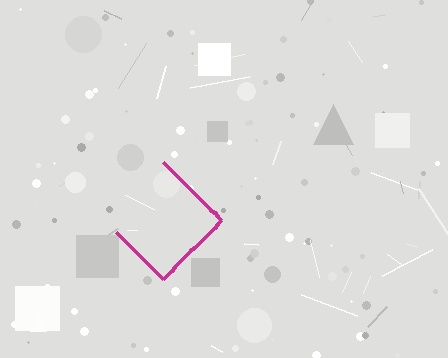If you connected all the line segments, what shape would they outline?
They would outline a diamond.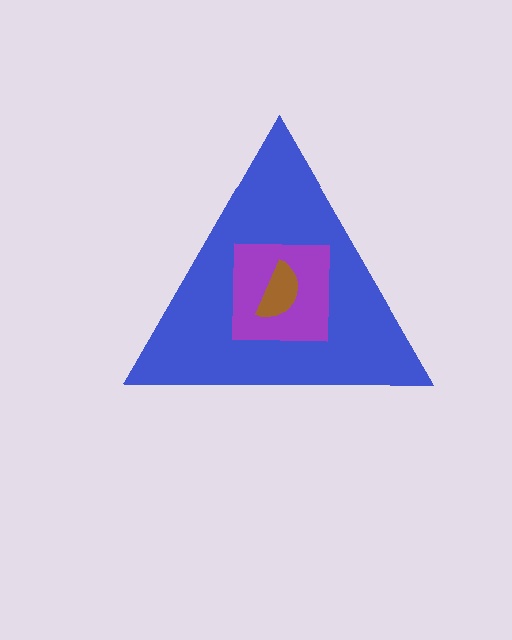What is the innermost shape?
The brown semicircle.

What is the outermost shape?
The blue triangle.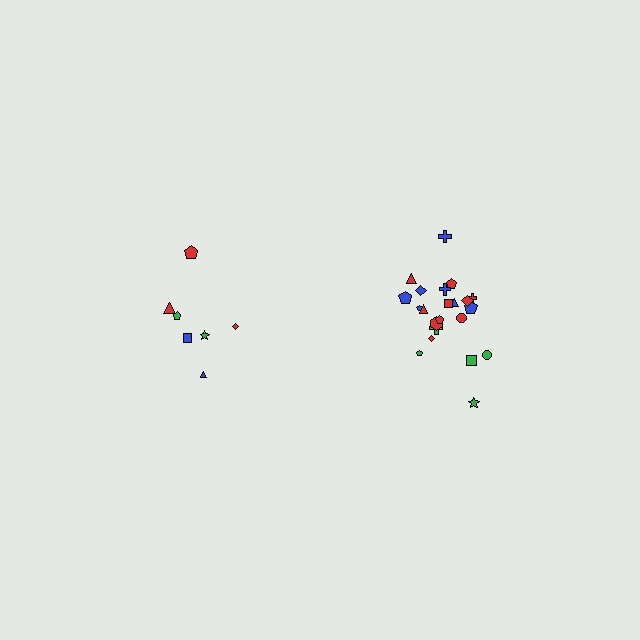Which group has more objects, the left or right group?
The right group.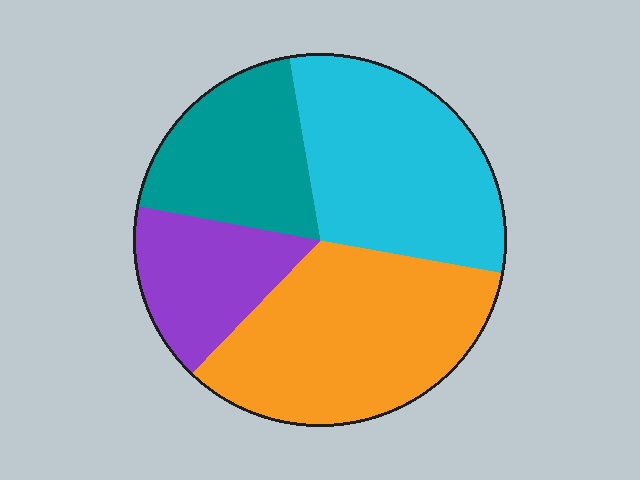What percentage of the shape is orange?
Orange takes up between a third and a half of the shape.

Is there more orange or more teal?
Orange.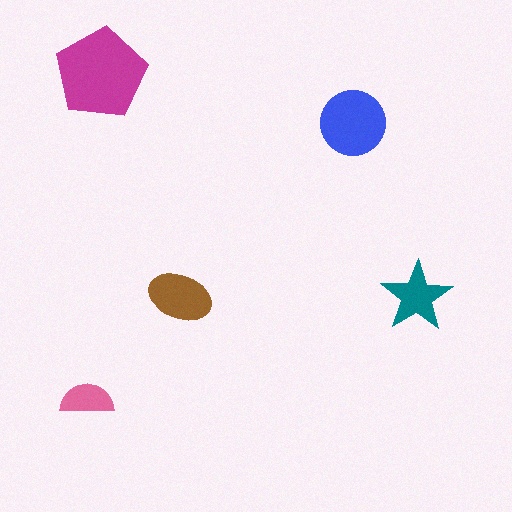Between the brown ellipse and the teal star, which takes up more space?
The brown ellipse.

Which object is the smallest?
The pink semicircle.